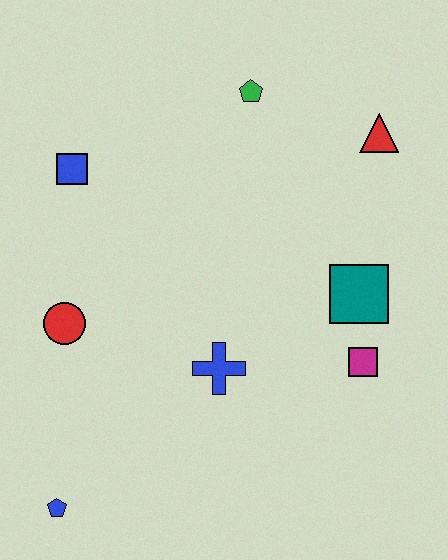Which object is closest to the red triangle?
The green pentagon is closest to the red triangle.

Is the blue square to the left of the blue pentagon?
No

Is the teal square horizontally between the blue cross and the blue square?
No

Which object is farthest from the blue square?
The magenta square is farthest from the blue square.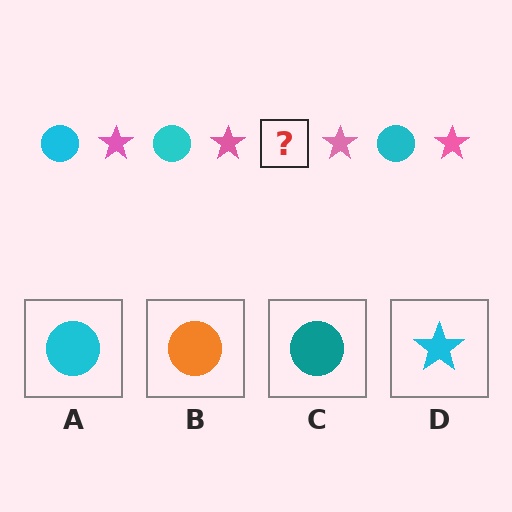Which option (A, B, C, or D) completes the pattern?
A.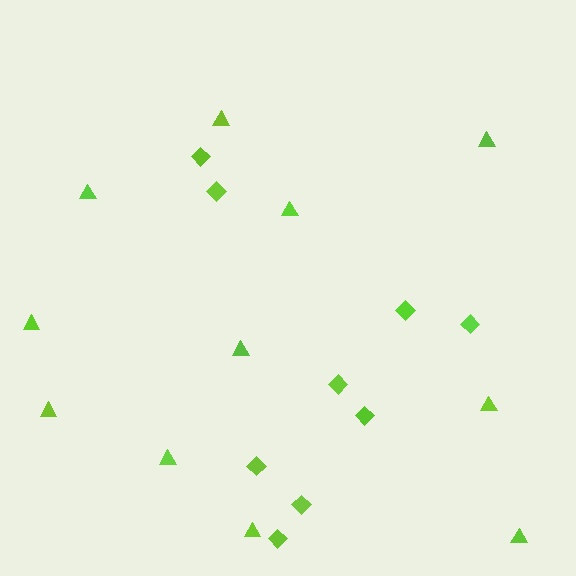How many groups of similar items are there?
There are 2 groups: one group of diamonds (9) and one group of triangles (11).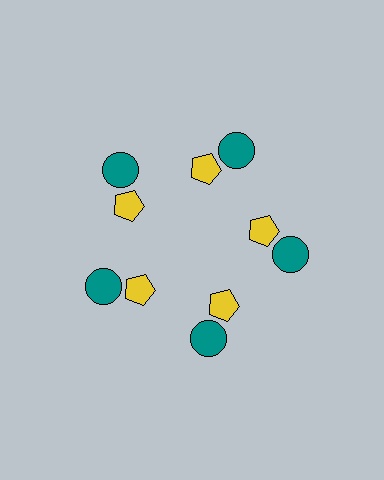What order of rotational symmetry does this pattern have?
This pattern has 5-fold rotational symmetry.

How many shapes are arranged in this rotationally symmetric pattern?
There are 10 shapes, arranged in 5 groups of 2.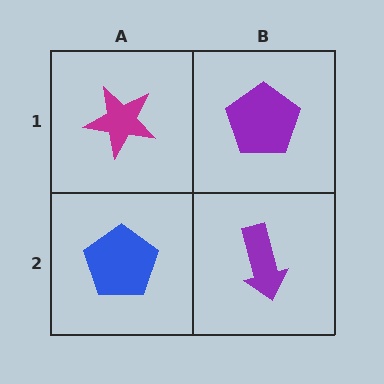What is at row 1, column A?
A magenta star.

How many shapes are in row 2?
2 shapes.